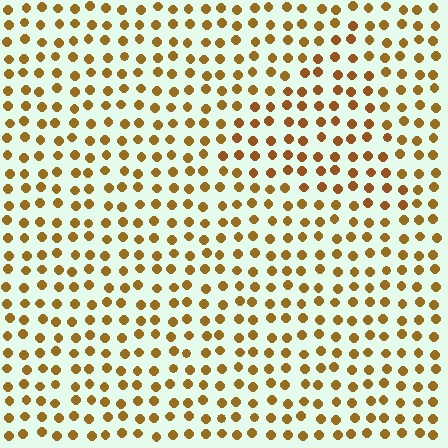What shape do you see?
I see a triangle.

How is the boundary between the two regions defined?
The boundary is defined purely by a slight shift in hue (about 14 degrees). Spacing, size, and orientation are identical on both sides.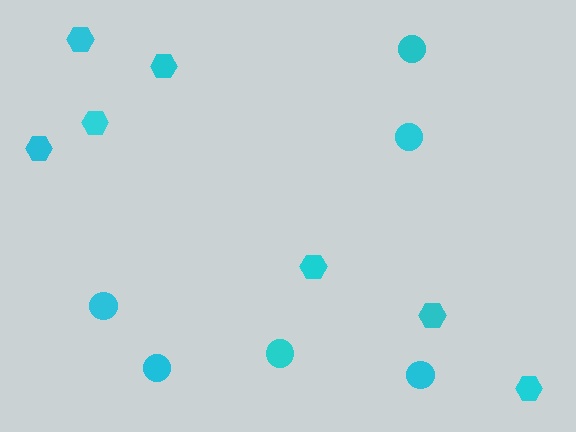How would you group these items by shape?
There are 2 groups: one group of circles (6) and one group of hexagons (7).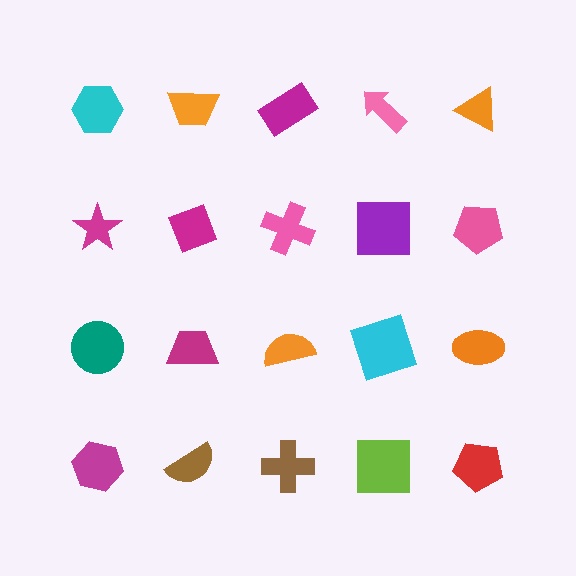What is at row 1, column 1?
A cyan hexagon.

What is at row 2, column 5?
A pink pentagon.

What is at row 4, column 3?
A brown cross.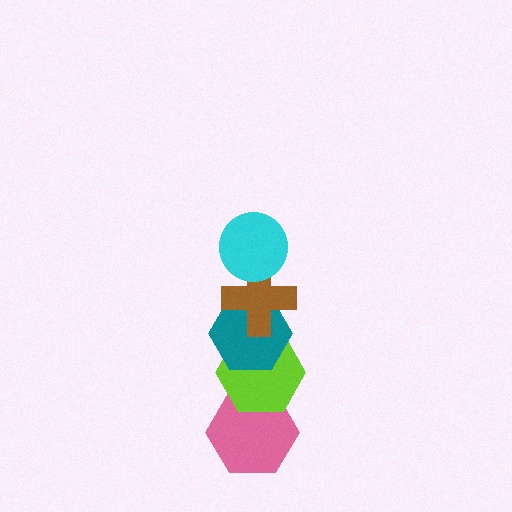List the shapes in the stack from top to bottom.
From top to bottom: the cyan circle, the brown cross, the teal hexagon, the lime hexagon, the pink hexagon.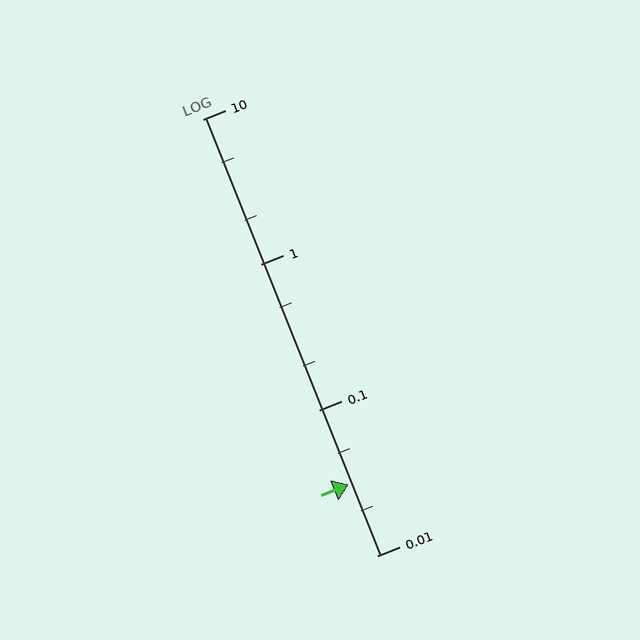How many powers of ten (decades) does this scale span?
The scale spans 3 decades, from 0.01 to 10.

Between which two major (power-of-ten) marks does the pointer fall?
The pointer is between 0.01 and 0.1.